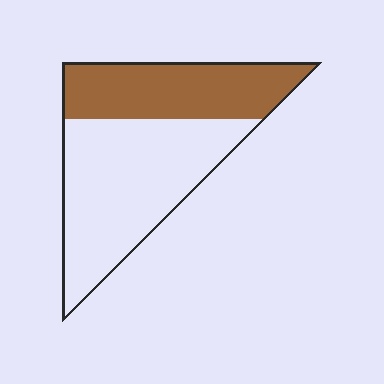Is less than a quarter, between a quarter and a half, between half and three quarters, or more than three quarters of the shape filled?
Between a quarter and a half.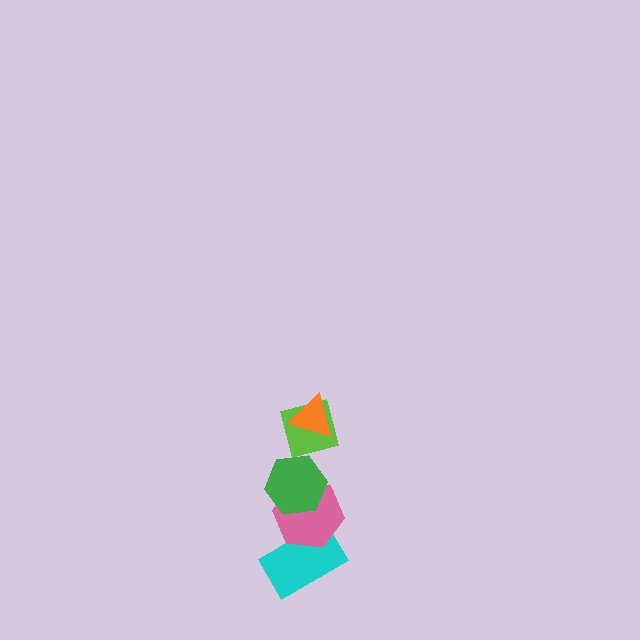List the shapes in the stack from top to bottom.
From top to bottom: the orange triangle, the lime square, the green hexagon, the pink hexagon, the cyan rectangle.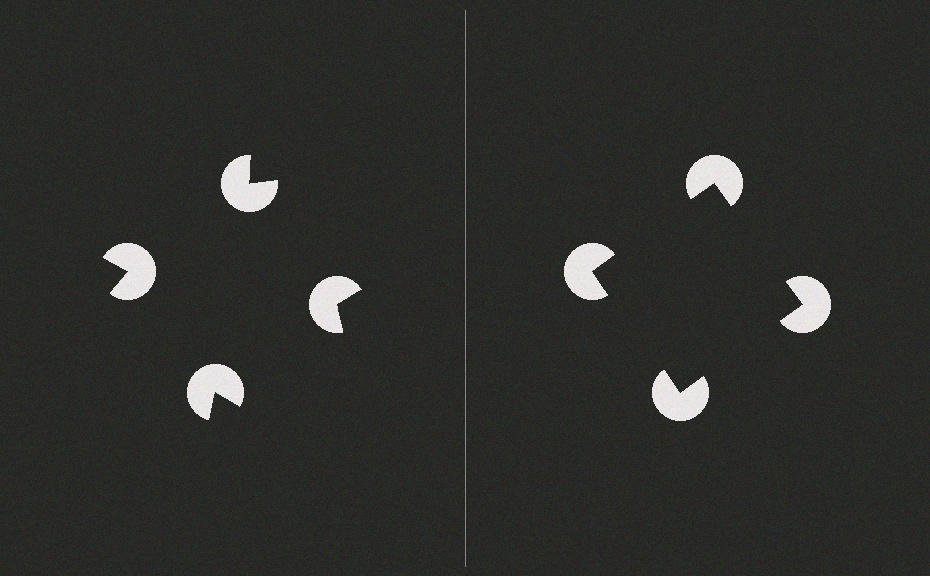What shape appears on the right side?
An illusory square.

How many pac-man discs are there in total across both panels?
8 — 4 on each side.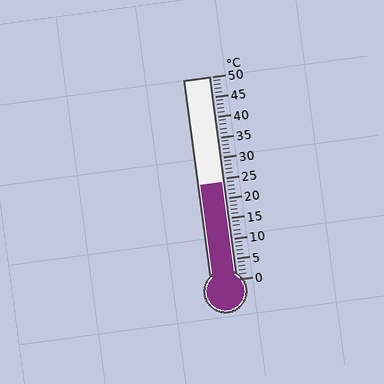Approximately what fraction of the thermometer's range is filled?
The thermometer is filled to approximately 50% of its range.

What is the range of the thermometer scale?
The thermometer scale ranges from 0°C to 50°C.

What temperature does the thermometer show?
The thermometer shows approximately 24°C.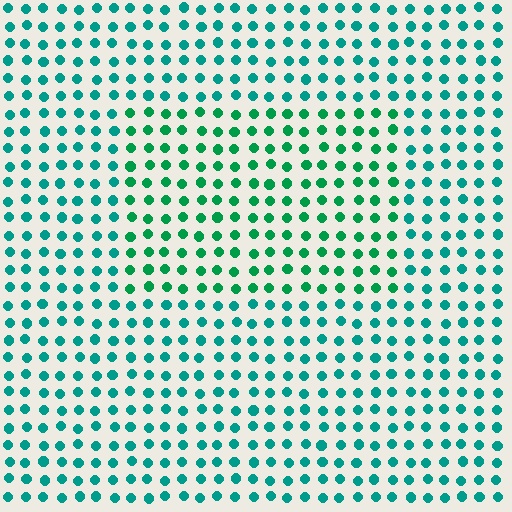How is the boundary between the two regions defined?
The boundary is defined purely by a slight shift in hue (about 26 degrees). Spacing, size, and orientation are identical on both sides.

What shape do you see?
I see a rectangle.